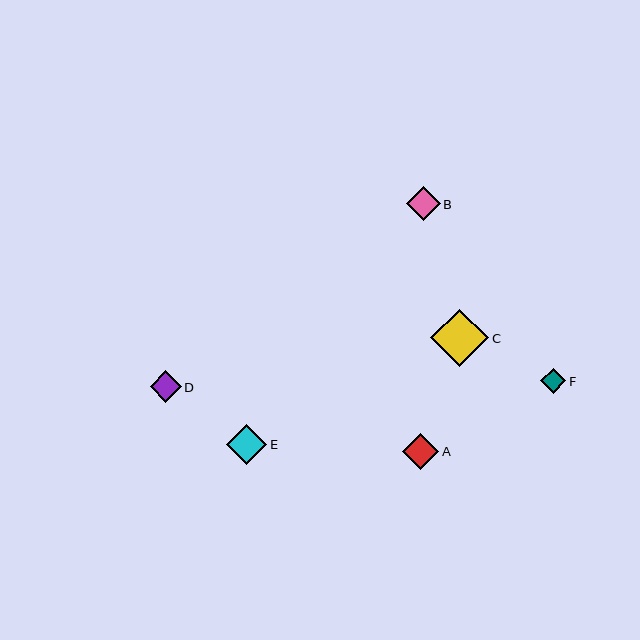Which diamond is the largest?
Diamond C is the largest with a size of approximately 58 pixels.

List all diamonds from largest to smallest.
From largest to smallest: C, E, A, B, D, F.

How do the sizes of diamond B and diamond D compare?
Diamond B and diamond D are approximately the same size.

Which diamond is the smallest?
Diamond F is the smallest with a size of approximately 26 pixels.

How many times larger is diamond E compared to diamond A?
Diamond E is approximately 1.1 times the size of diamond A.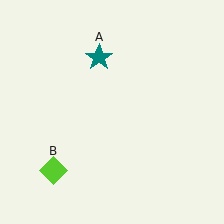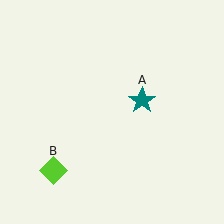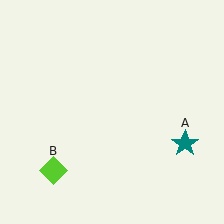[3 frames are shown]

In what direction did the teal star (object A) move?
The teal star (object A) moved down and to the right.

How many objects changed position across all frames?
1 object changed position: teal star (object A).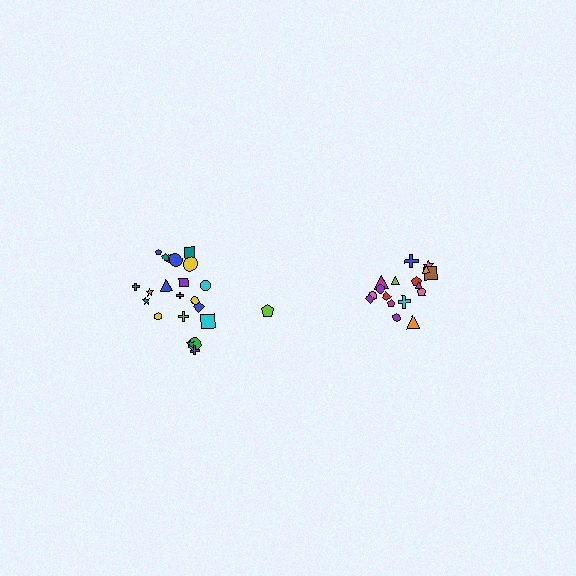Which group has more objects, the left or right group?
The left group.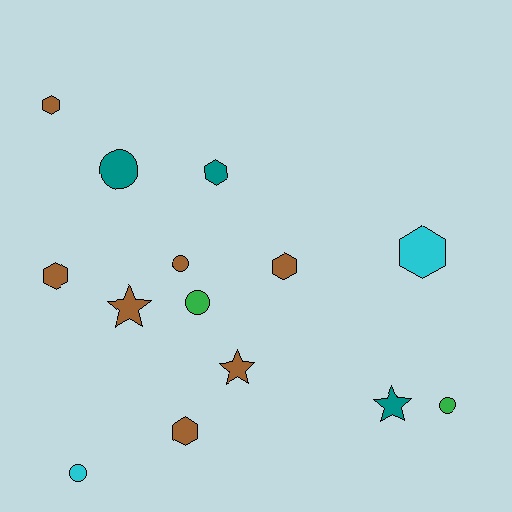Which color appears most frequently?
Brown, with 7 objects.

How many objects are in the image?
There are 14 objects.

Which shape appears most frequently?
Hexagon, with 6 objects.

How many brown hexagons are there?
There are 4 brown hexagons.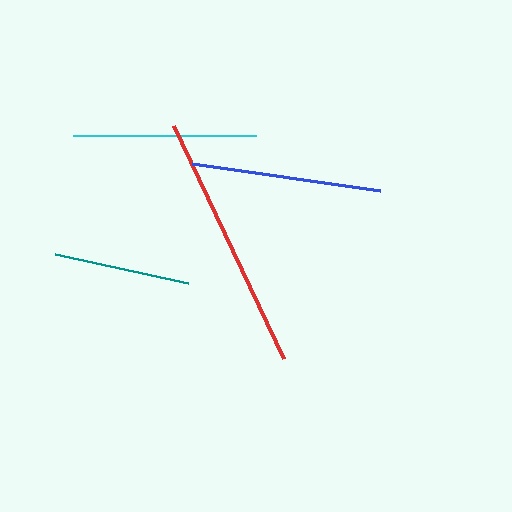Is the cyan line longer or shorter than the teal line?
The cyan line is longer than the teal line.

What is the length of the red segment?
The red segment is approximately 258 pixels long.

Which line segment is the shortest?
The teal line is the shortest at approximately 137 pixels.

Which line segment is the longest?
The red line is the longest at approximately 258 pixels.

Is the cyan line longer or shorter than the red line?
The red line is longer than the cyan line.